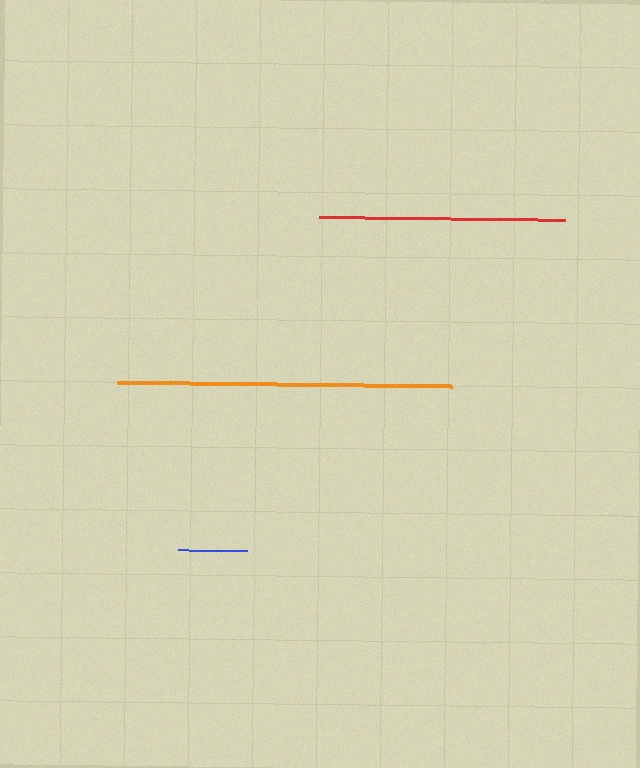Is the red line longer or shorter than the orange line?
The orange line is longer than the red line.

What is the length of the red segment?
The red segment is approximately 246 pixels long.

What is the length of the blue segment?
The blue segment is approximately 70 pixels long.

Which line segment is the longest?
The orange line is the longest at approximately 336 pixels.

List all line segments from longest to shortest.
From longest to shortest: orange, red, blue.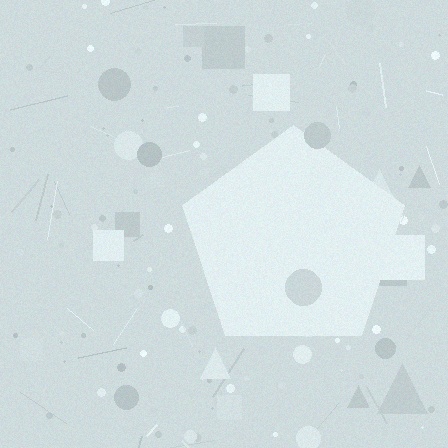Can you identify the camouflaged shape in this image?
The camouflaged shape is a pentagon.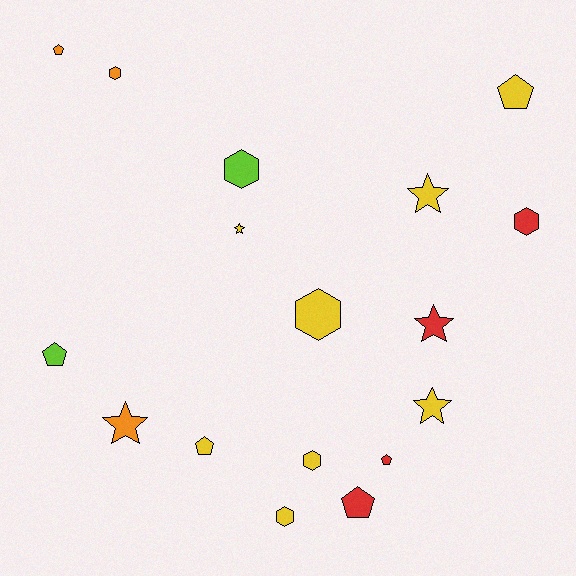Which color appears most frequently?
Yellow, with 8 objects.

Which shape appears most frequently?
Hexagon, with 6 objects.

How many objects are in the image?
There are 17 objects.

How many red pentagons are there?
There are 2 red pentagons.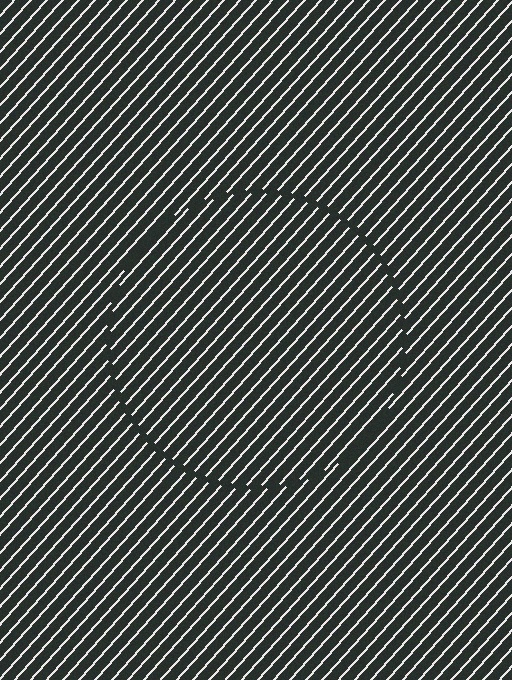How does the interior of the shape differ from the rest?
The interior of the shape contains the same grating, shifted by half a period — the contour is defined by the phase discontinuity where line-ends from the inner and outer gratings abut.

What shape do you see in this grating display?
An illusory circle. The interior of the shape contains the same grating, shifted by half a period — the contour is defined by the phase discontinuity where line-ends from the inner and outer gratings abut.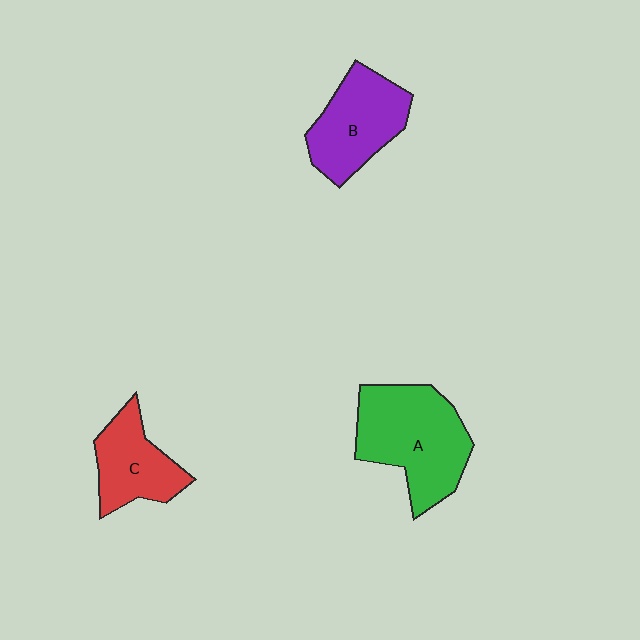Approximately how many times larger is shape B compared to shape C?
Approximately 1.2 times.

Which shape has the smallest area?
Shape C (red).